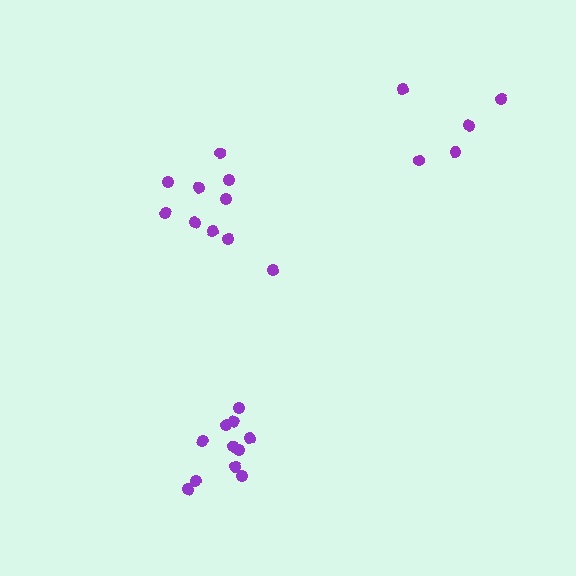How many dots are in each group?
Group 1: 11 dots, Group 2: 10 dots, Group 3: 5 dots (26 total).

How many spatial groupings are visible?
There are 3 spatial groupings.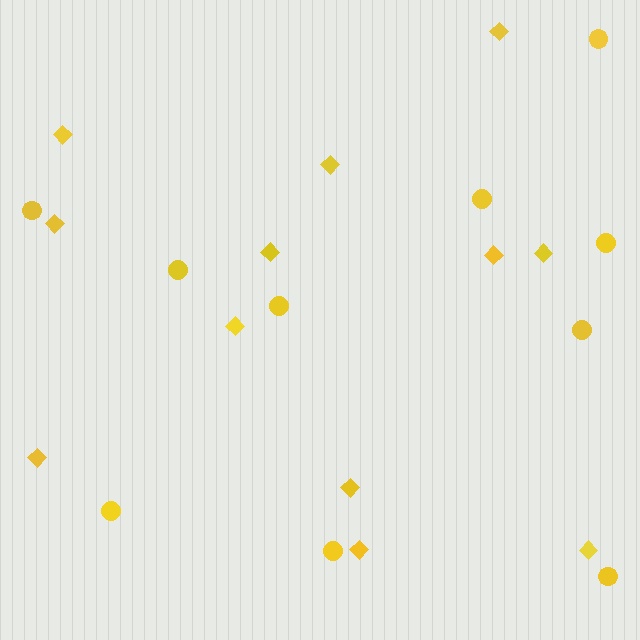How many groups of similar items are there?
There are 2 groups: one group of diamonds (12) and one group of circles (10).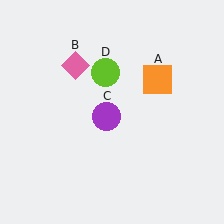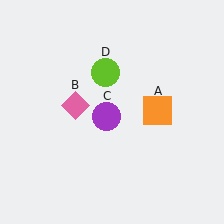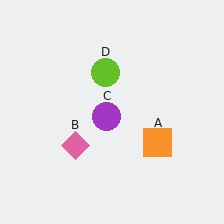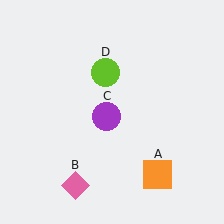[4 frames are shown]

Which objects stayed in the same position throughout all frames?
Purple circle (object C) and lime circle (object D) remained stationary.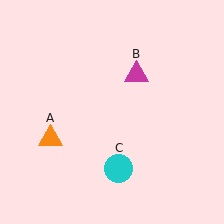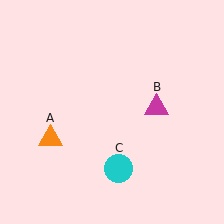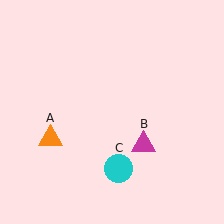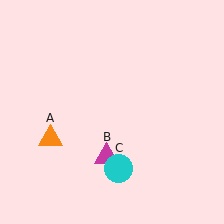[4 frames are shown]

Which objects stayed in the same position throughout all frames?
Orange triangle (object A) and cyan circle (object C) remained stationary.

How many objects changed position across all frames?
1 object changed position: magenta triangle (object B).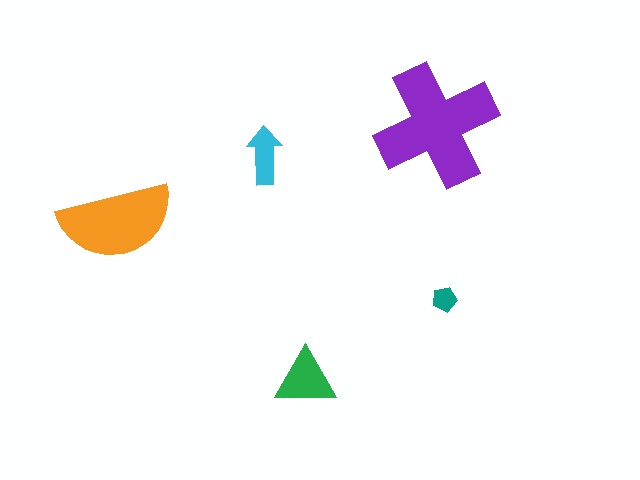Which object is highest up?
The purple cross is topmost.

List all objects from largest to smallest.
The purple cross, the orange semicircle, the green triangle, the cyan arrow, the teal pentagon.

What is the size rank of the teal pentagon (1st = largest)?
5th.